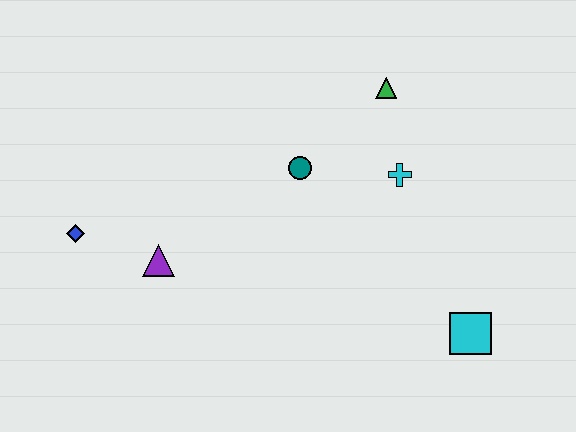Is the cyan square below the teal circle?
Yes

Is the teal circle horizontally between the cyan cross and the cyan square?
No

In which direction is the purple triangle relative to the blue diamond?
The purple triangle is to the right of the blue diamond.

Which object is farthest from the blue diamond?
The cyan square is farthest from the blue diamond.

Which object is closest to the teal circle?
The cyan cross is closest to the teal circle.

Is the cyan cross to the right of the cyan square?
No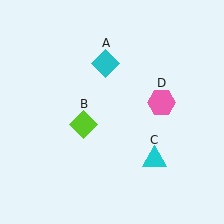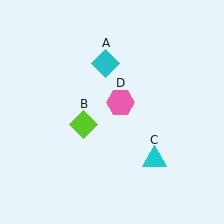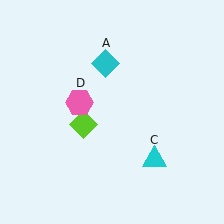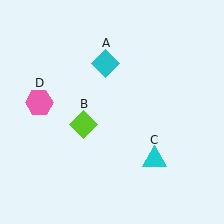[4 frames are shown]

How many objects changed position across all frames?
1 object changed position: pink hexagon (object D).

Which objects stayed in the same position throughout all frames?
Cyan diamond (object A) and lime diamond (object B) and cyan triangle (object C) remained stationary.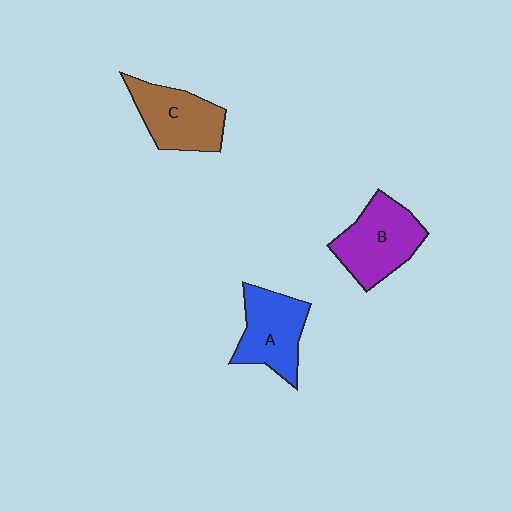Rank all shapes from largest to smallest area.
From largest to smallest: B (purple), A (blue), C (brown).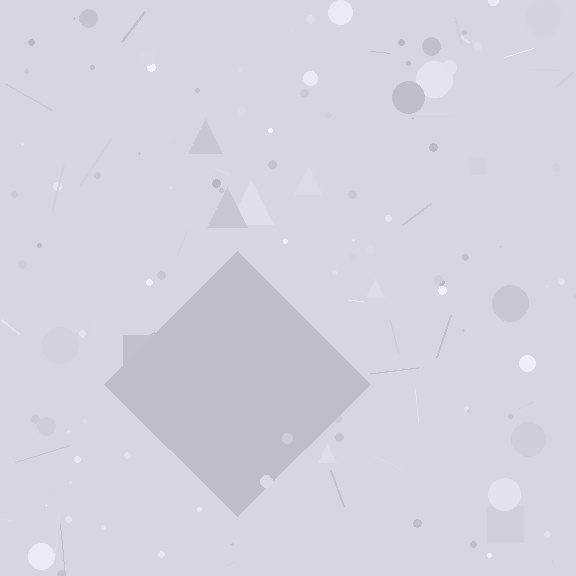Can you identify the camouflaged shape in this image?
The camouflaged shape is a diamond.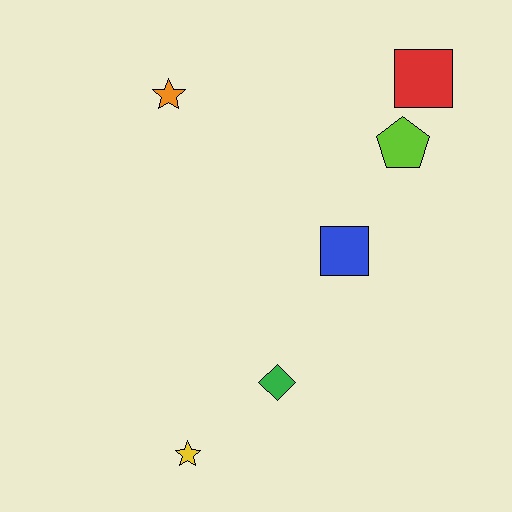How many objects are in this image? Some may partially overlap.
There are 6 objects.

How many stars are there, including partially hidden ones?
There are 2 stars.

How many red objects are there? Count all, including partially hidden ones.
There is 1 red object.